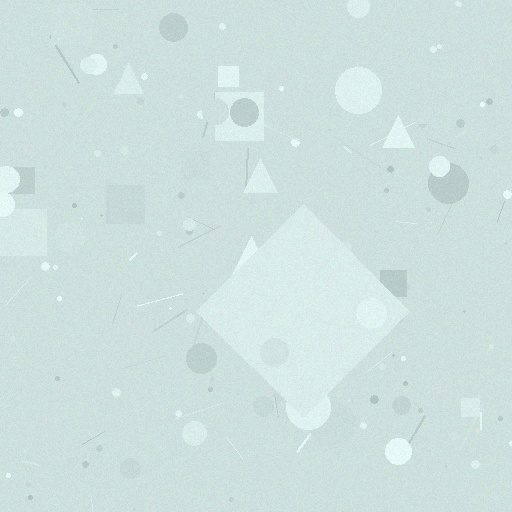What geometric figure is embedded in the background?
A diamond is embedded in the background.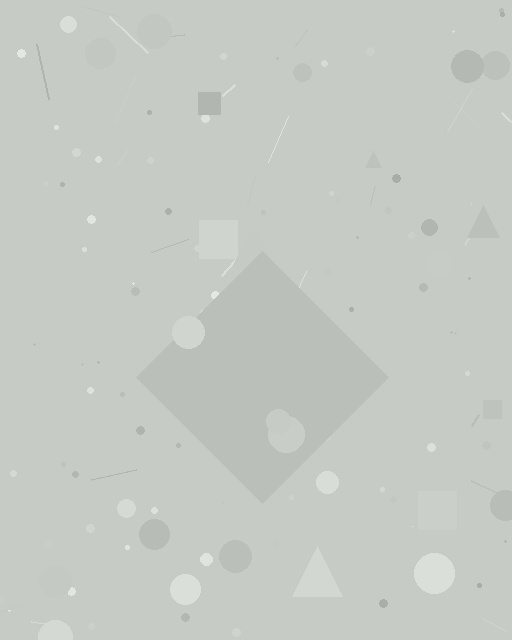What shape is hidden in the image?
A diamond is hidden in the image.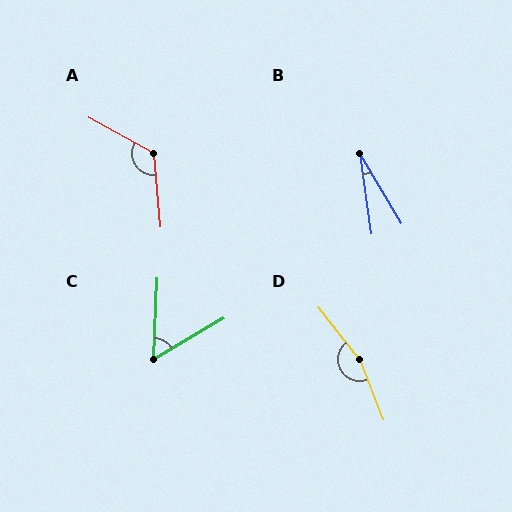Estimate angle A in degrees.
Approximately 124 degrees.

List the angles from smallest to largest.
B (22°), C (57°), A (124°), D (163°).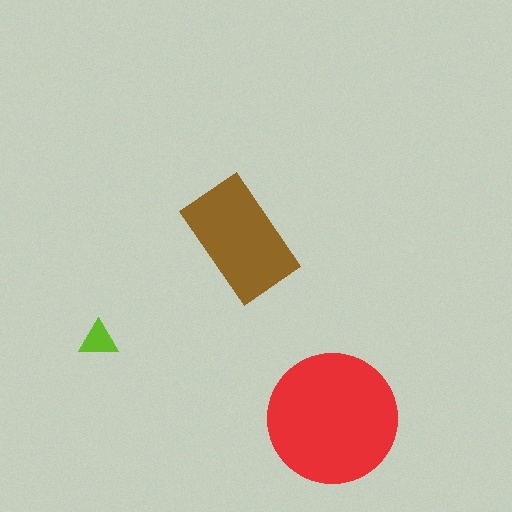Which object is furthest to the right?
The red circle is rightmost.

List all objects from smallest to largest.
The lime triangle, the brown rectangle, the red circle.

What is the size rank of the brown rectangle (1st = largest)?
2nd.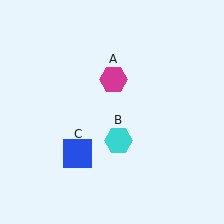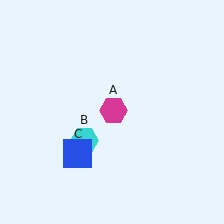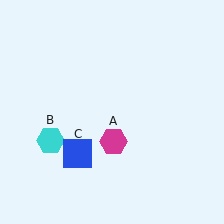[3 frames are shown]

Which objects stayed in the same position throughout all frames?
Blue square (object C) remained stationary.